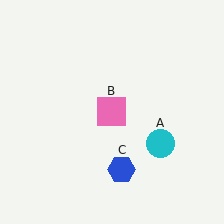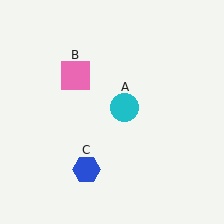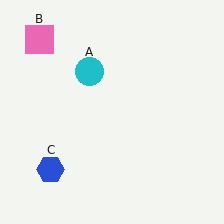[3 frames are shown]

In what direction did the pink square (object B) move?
The pink square (object B) moved up and to the left.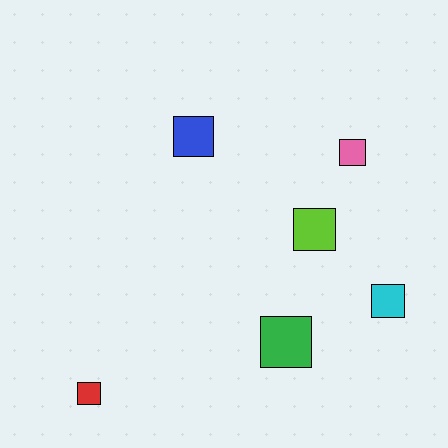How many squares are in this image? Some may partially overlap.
There are 6 squares.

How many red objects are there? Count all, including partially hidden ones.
There is 1 red object.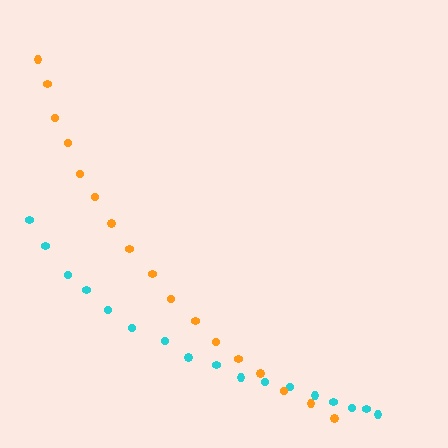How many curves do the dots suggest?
There are 2 distinct paths.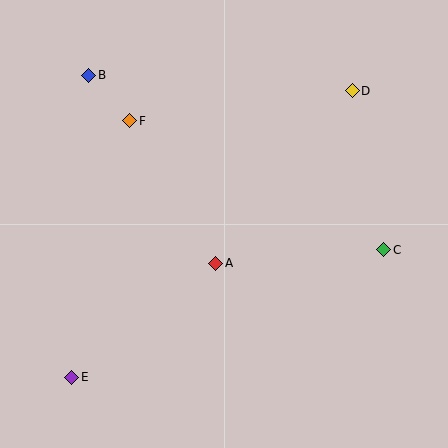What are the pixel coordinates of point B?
Point B is at (89, 75).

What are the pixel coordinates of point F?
Point F is at (130, 121).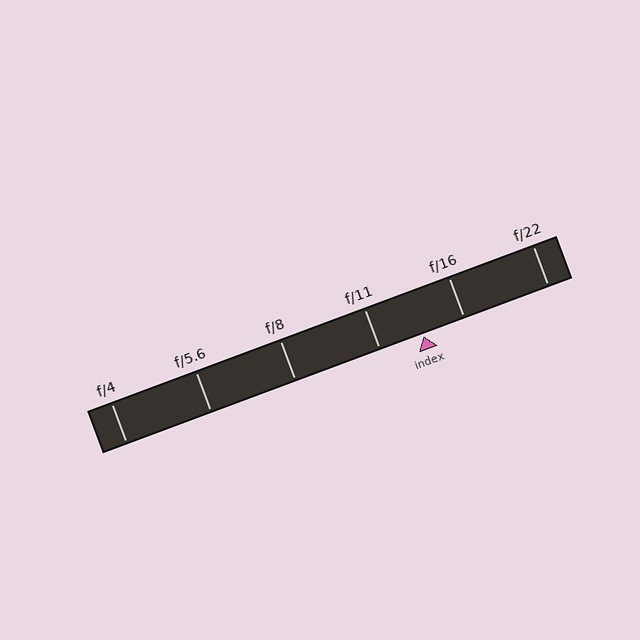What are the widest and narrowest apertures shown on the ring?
The widest aperture shown is f/4 and the narrowest is f/22.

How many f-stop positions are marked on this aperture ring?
There are 6 f-stop positions marked.